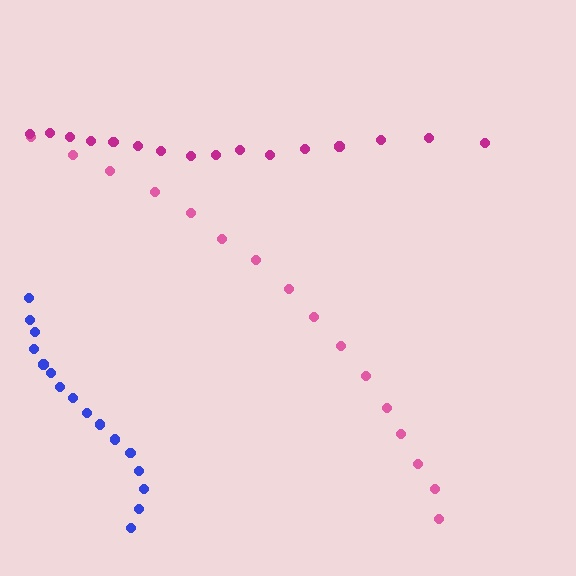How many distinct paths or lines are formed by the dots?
There are 3 distinct paths.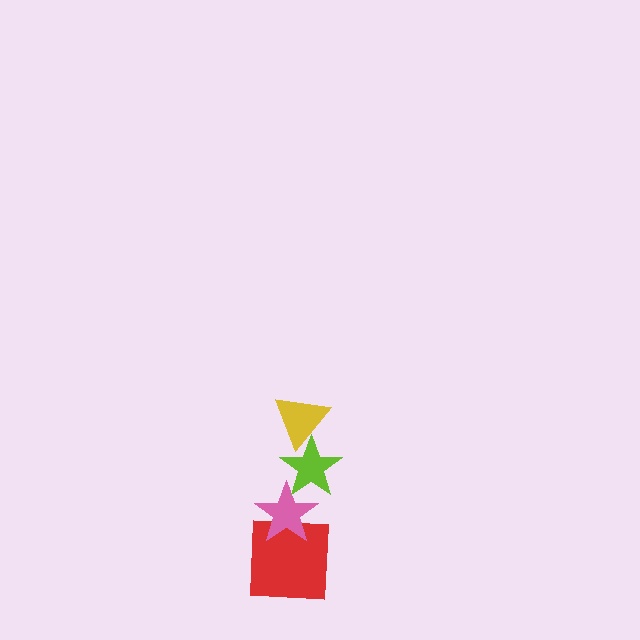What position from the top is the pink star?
The pink star is 3rd from the top.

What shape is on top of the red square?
The pink star is on top of the red square.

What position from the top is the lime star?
The lime star is 2nd from the top.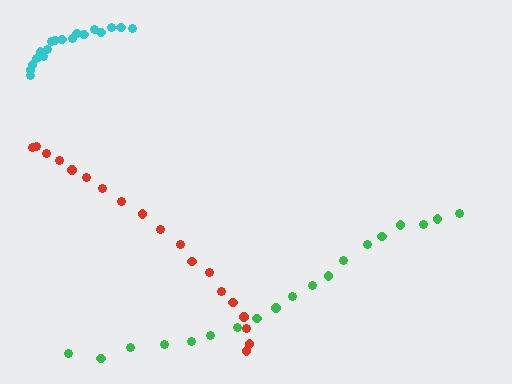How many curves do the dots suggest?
There are 3 distinct paths.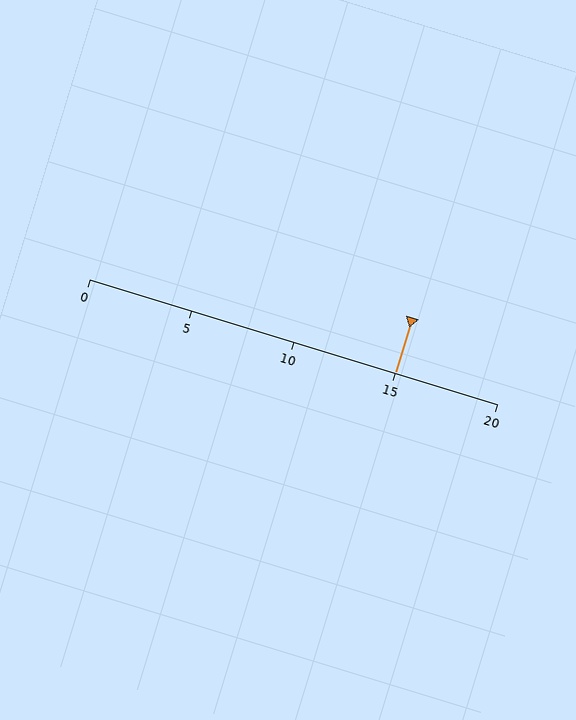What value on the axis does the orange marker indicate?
The marker indicates approximately 15.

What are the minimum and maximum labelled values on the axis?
The axis runs from 0 to 20.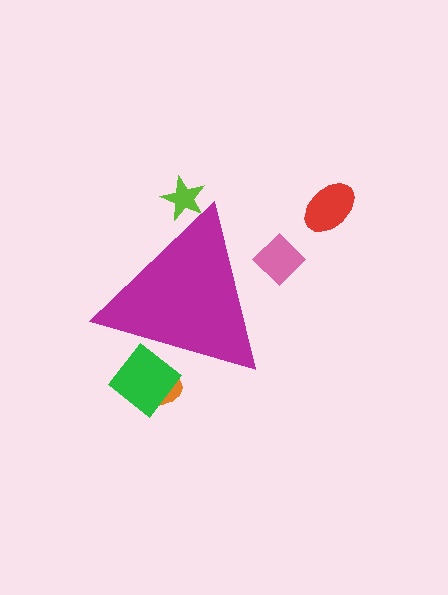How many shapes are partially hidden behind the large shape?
4 shapes are partially hidden.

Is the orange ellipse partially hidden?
Yes, the orange ellipse is partially hidden behind the magenta triangle.